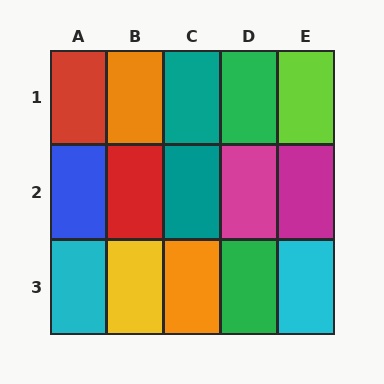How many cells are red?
2 cells are red.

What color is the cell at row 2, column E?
Magenta.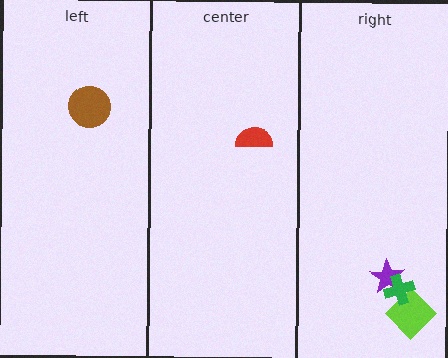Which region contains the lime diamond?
The right region.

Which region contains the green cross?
The right region.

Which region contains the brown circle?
The left region.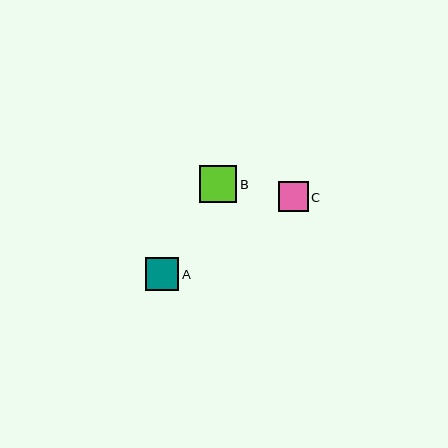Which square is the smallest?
Square C is the smallest with a size of approximately 30 pixels.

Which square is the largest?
Square B is the largest with a size of approximately 37 pixels.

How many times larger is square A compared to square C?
Square A is approximately 1.1 times the size of square C.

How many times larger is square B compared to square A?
Square B is approximately 1.1 times the size of square A.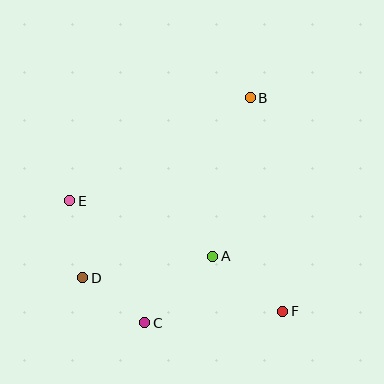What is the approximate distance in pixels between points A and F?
The distance between A and F is approximately 89 pixels.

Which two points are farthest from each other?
Points B and C are farthest from each other.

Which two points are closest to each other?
Points C and D are closest to each other.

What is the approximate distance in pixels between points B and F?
The distance between B and F is approximately 216 pixels.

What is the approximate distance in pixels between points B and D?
The distance between B and D is approximately 246 pixels.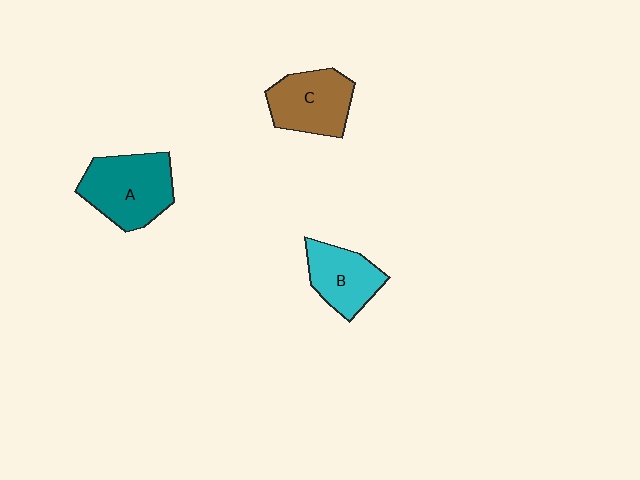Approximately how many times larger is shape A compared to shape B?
Approximately 1.4 times.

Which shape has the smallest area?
Shape B (cyan).